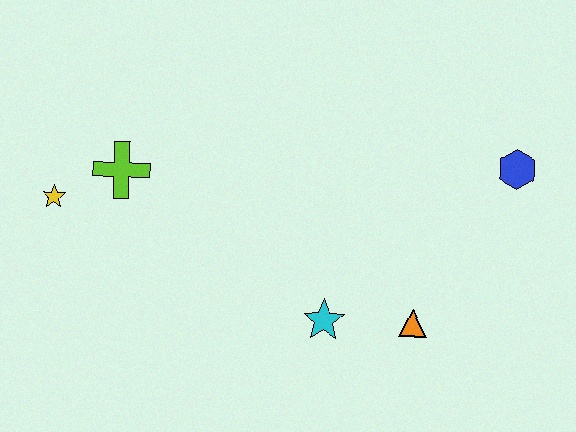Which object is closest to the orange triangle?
The cyan star is closest to the orange triangle.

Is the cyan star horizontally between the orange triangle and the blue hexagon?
No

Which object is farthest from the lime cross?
The blue hexagon is farthest from the lime cross.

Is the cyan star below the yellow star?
Yes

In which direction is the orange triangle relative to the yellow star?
The orange triangle is to the right of the yellow star.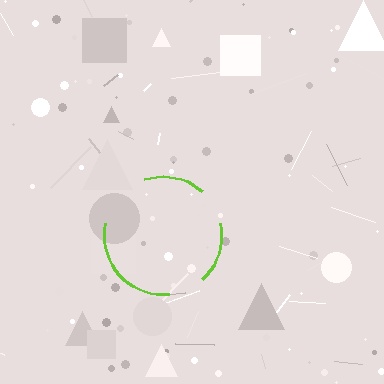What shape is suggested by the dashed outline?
The dashed outline suggests a circle.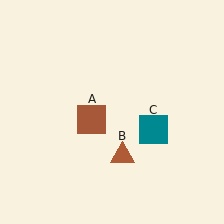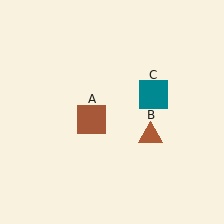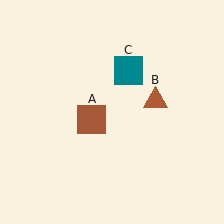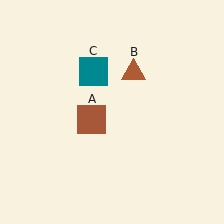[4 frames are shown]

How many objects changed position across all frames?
2 objects changed position: brown triangle (object B), teal square (object C).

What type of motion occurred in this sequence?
The brown triangle (object B), teal square (object C) rotated counterclockwise around the center of the scene.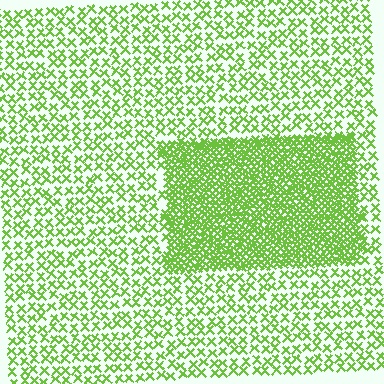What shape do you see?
I see a rectangle.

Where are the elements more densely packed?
The elements are more densely packed inside the rectangle boundary.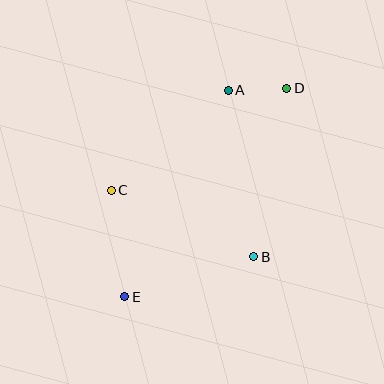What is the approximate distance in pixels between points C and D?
The distance between C and D is approximately 203 pixels.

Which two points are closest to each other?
Points A and D are closest to each other.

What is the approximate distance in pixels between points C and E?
The distance between C and E is approximately 108 pixels.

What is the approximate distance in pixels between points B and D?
The distance between B and D is approximately 171 pixels.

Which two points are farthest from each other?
Points D and E are farthest from each other.